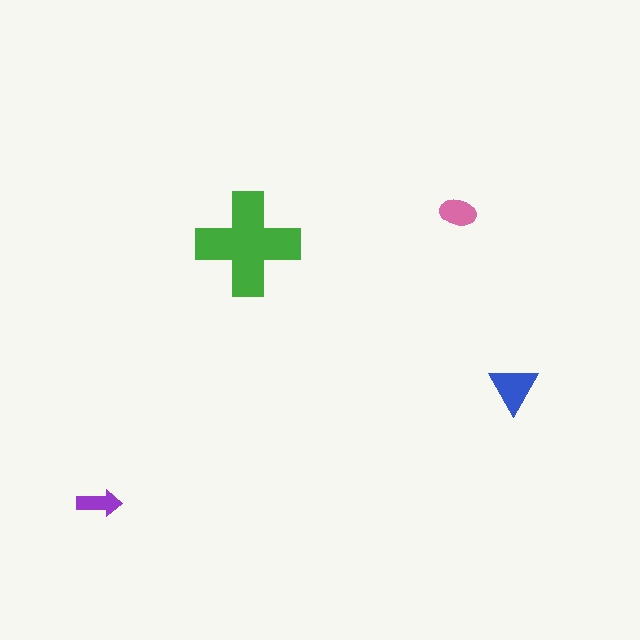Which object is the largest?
The green cross.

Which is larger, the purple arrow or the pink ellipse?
The pink ellipse.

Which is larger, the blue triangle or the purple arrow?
The blue triangle.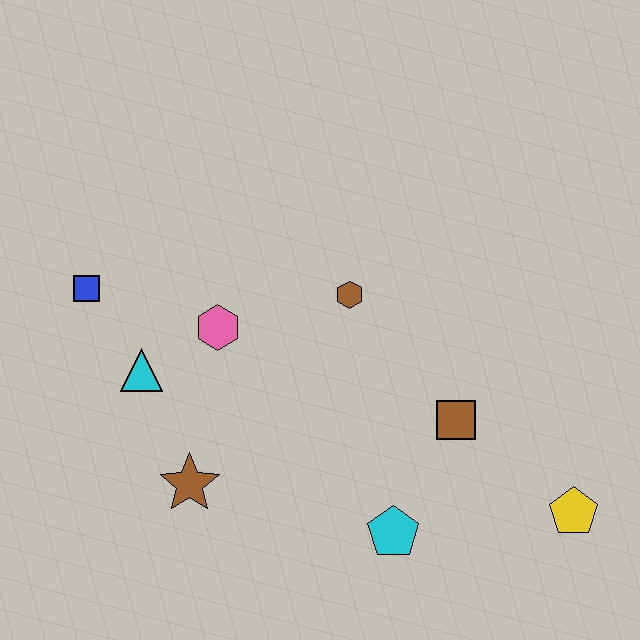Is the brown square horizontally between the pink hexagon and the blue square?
No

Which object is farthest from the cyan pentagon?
The blue square is farthest from the cyan pentagon.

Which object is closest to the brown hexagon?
The pink hexagon is closest to the brown hexagon.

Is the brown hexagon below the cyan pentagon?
No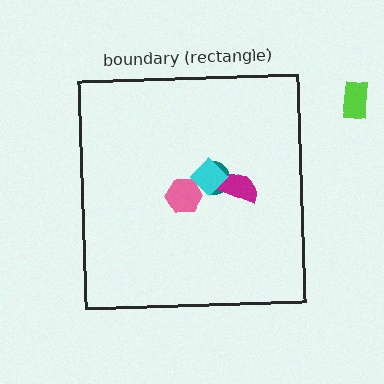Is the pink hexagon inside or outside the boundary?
Inside.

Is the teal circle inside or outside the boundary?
Inside.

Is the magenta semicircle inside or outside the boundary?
Inside.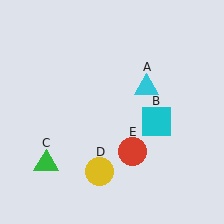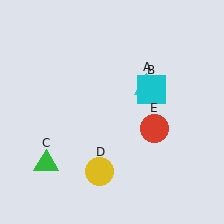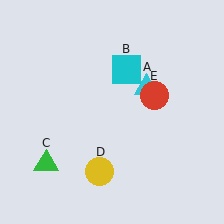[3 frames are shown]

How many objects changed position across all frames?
2 objects changed position: cyan square (object B), red circle (object E).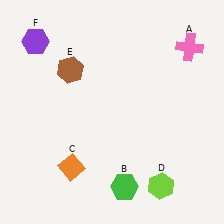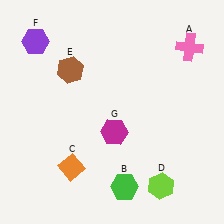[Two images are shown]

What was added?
A magenta hexagon (G) was added in Image 2.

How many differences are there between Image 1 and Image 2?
There is 1 difference between the two images.